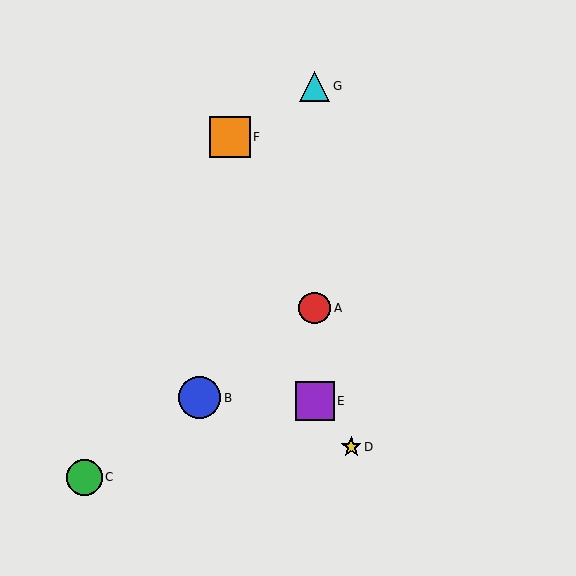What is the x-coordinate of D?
Object D is at x≈351.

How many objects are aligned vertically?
3 objects (A, E, G) are aligned vertically.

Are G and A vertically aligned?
Yes, both are at x≈315.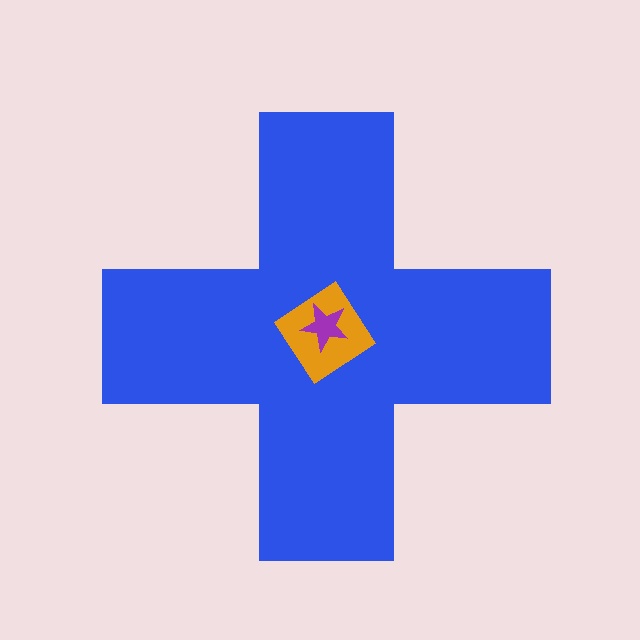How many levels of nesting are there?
3.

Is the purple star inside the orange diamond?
Yes.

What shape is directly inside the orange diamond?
The purple star.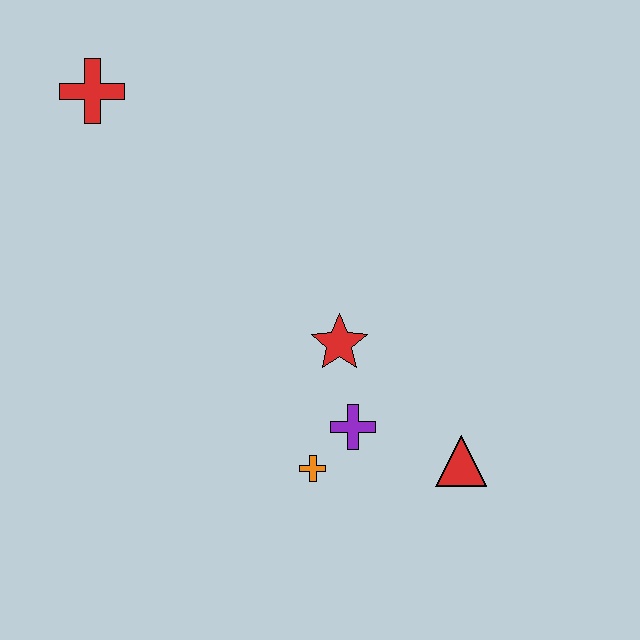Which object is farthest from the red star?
The red cross is farthest from the red star.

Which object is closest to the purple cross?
The orange cross is closest to the purple cross.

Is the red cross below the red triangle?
No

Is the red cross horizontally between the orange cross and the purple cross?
No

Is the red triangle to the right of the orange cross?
Yes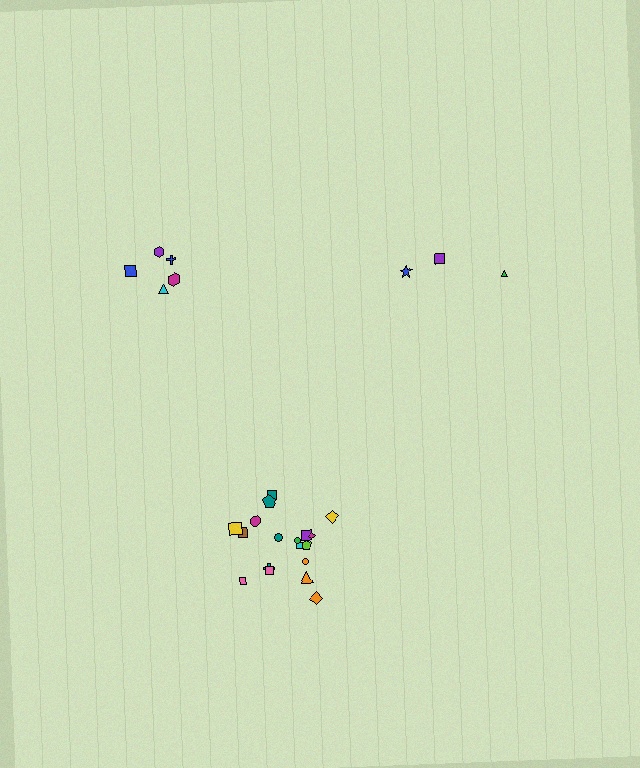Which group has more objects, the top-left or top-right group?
The top-left group.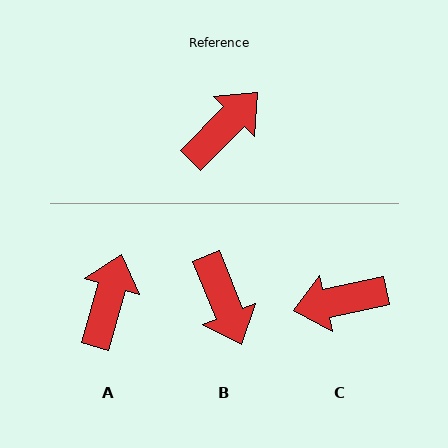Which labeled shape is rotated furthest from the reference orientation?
C, about 147 degrees away.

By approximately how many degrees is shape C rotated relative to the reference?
Approximately 147 degrees counter-clockwise.